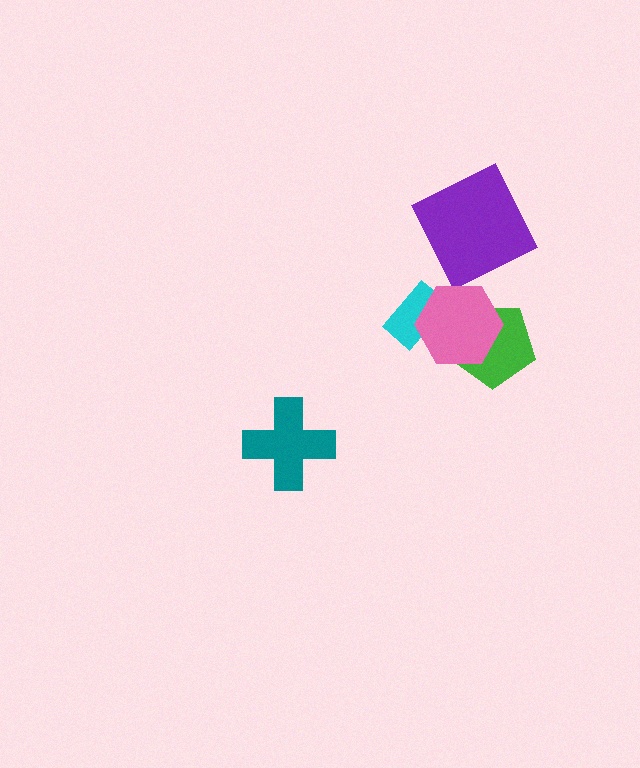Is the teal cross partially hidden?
No, no other shape covers it.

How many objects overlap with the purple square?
0 objects overlap with the purple square.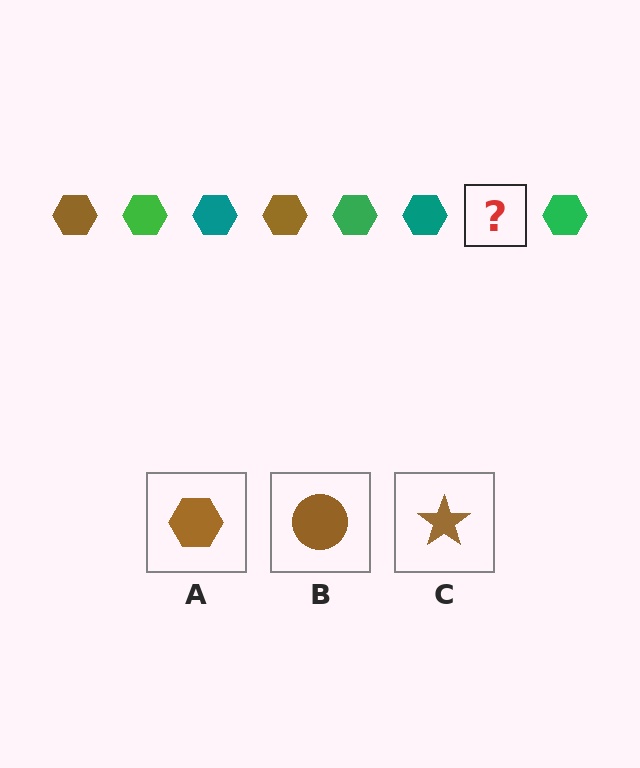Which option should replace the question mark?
Option A.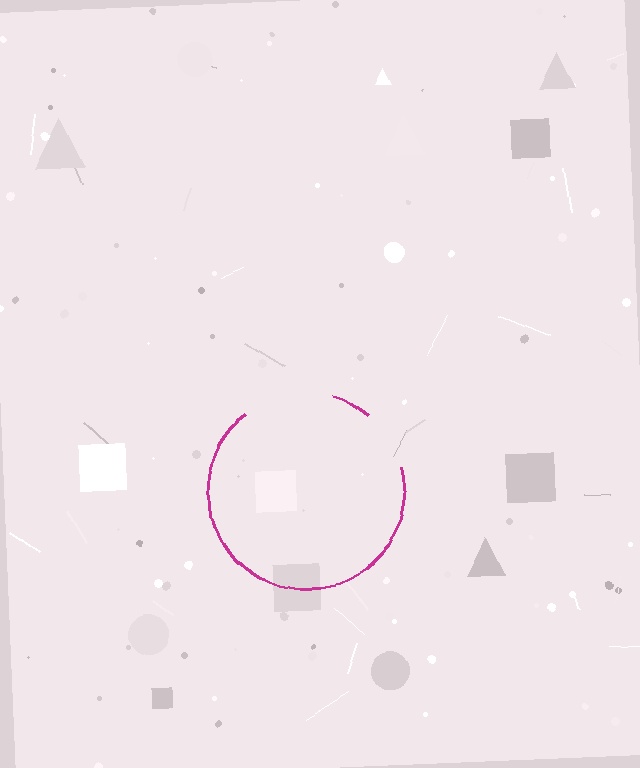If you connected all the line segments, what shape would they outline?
They would outline a circle.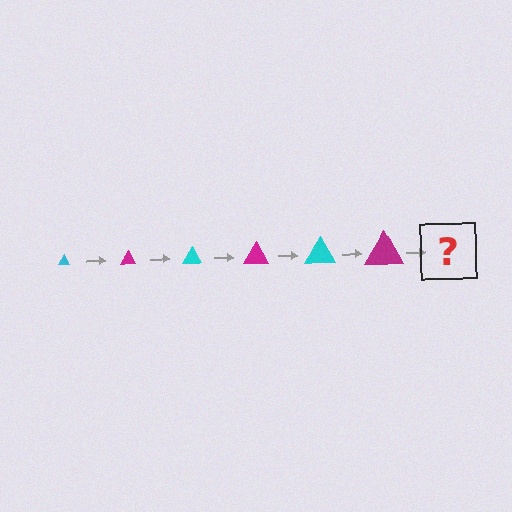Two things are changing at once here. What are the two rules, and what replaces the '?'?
The two rules are that the triangle grows larger each step and the color cycles through cyan and magenta. The '?' should be a cyan triangle, larger than the previous one.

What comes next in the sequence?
The next element should be a cyan triangle, larger than the previous one.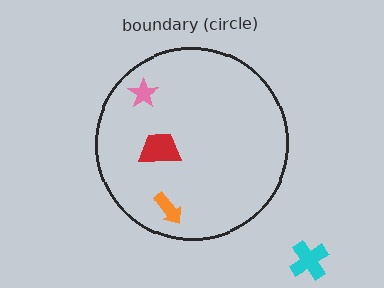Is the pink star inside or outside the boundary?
Inside.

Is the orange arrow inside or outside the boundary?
Inside.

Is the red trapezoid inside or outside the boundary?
Inside.